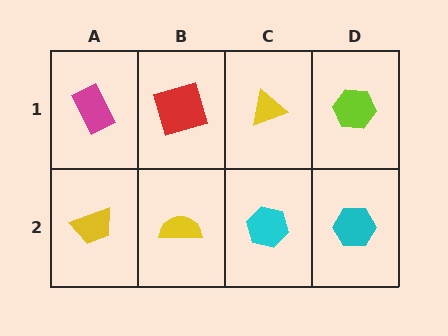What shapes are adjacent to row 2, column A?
A magenta rectangle (row 1, column A), a yellow semicircle (row 2, column B).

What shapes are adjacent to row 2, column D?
A lime hexagon (row 1, column D), a cyan hexagon (row 2, column C).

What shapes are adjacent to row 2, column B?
A red square (row 1, column B), a yellow trapezoid (row 2, column A), a cyan hexagon (row 2, column C).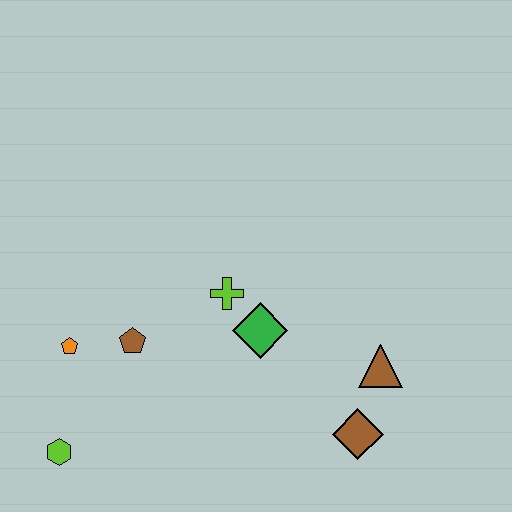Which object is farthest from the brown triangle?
The lime hexagon is farthest from the brown triangle.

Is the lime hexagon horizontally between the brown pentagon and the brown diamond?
No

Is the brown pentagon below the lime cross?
Yes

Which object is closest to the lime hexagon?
The orange pentagon is closest to the lime hexagon.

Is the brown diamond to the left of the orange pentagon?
No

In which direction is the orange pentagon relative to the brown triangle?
The orange pentagon is to the left of the brown triangle.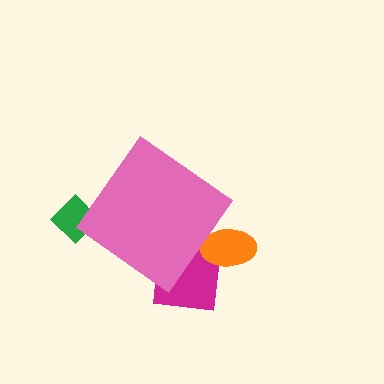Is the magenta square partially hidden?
Yes, the magenta square is partially hidden behind the pink diamond.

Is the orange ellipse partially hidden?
Yes, the orange ellipse is partially hidden behind the pink diamond.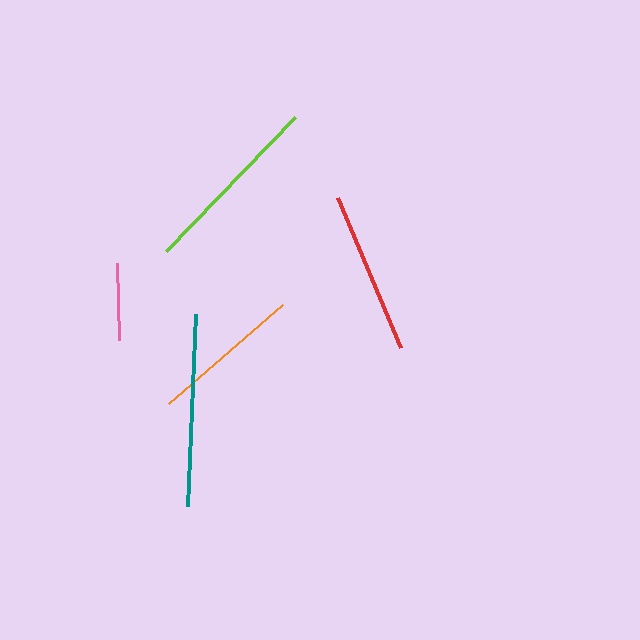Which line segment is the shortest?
The pink line is the shortest at approximately 77 pixels.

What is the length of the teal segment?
The teal segment is approximately 192 pixels long.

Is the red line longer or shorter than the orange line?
The red line is longer than the orange line.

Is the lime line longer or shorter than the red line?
The lime line is longer than the red line.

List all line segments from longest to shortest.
From longest to shortest: teal, lime, red, orange, pink.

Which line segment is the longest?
The teal line is the longest at approximately 192 pixels.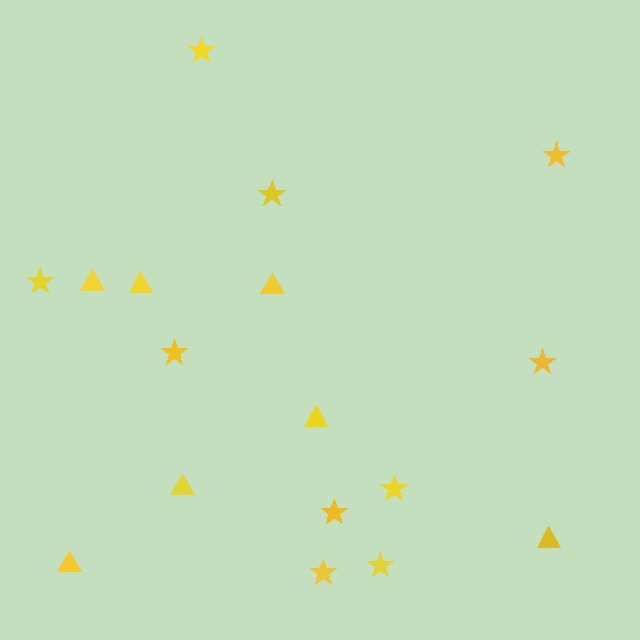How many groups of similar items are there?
There are 2 groups: one group of triangles (7) and one group of stars (10).